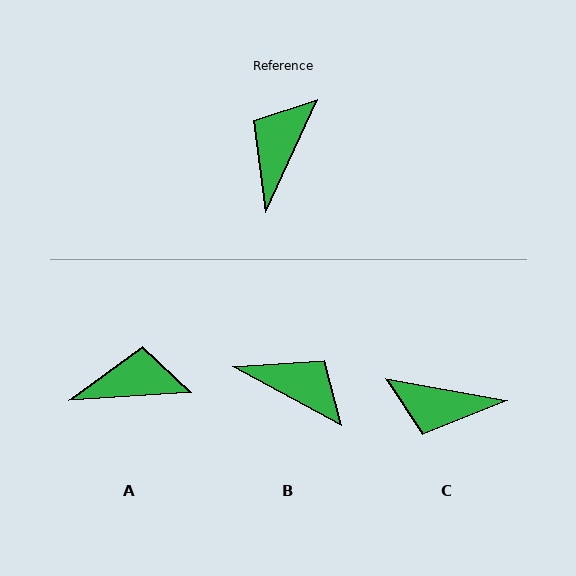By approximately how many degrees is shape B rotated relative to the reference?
Approximately 94 degrees clockwise.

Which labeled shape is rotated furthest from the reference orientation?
C, about 104 degrees away.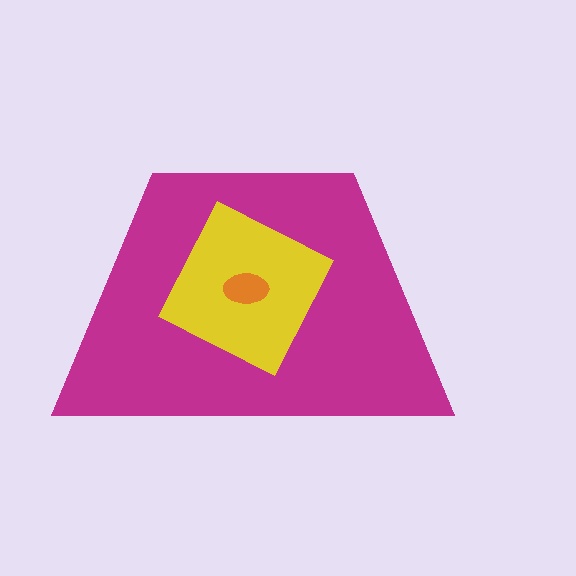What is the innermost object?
The orange ellipse.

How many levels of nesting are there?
3.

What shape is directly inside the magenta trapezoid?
The yellow diamond.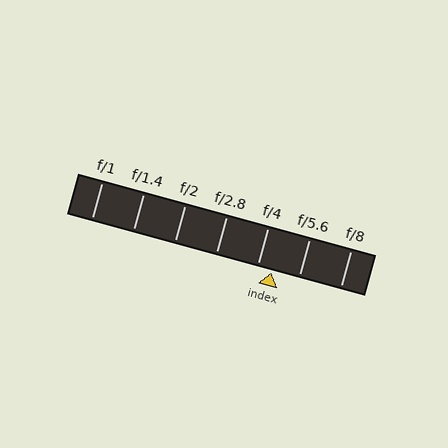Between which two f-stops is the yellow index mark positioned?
The index mark is between f/4 and f/5.6.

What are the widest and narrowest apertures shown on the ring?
The widest aperture shown is f/1 and the narrowest is f/8.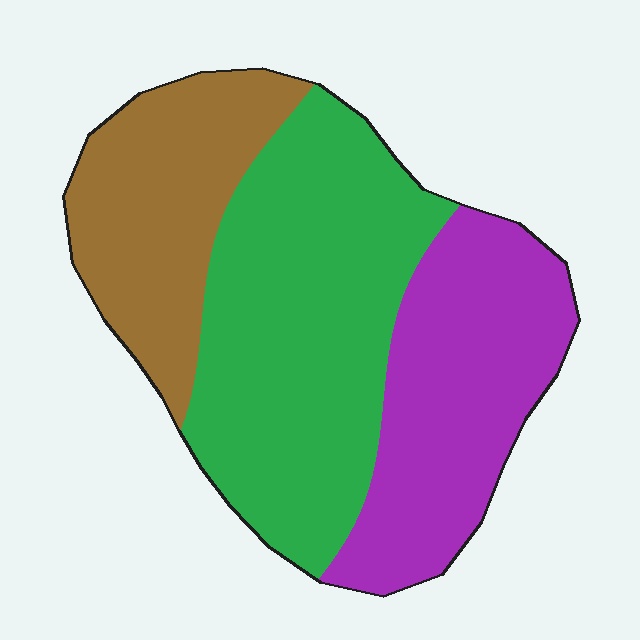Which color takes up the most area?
Green, at roughly 45%.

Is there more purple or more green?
Green.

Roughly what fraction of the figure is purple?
Purple covers 30% of the figure.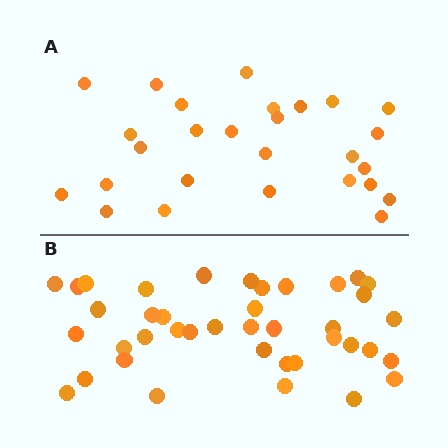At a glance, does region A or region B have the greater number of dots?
Region B (the bottom region) has more dots.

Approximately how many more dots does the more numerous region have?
Region B has approximately 15 more dots than region A.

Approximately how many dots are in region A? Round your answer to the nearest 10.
About 30 dots. (The exact count is 27, which rounds to 30.)